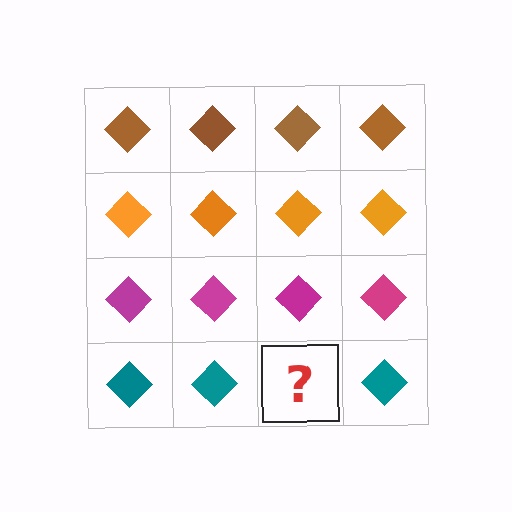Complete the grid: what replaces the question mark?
The question mark should be replaced with a teal diamond.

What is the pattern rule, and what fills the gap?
The rule is that each row has a consistent color. The gap should be filled with a teal diamond.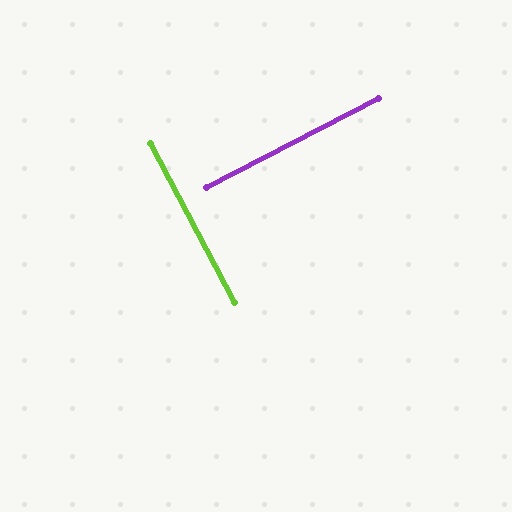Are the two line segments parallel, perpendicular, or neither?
Perpendicular — they meet at approximately 90°.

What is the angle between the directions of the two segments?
Approximately 90 degrees.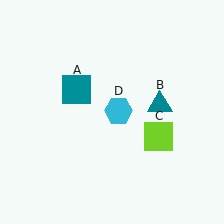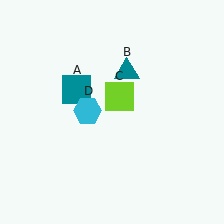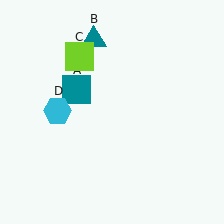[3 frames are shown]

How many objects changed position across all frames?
3 objects changed position: teal triangle (object B), lime square (object C), cyan hexagon (object D).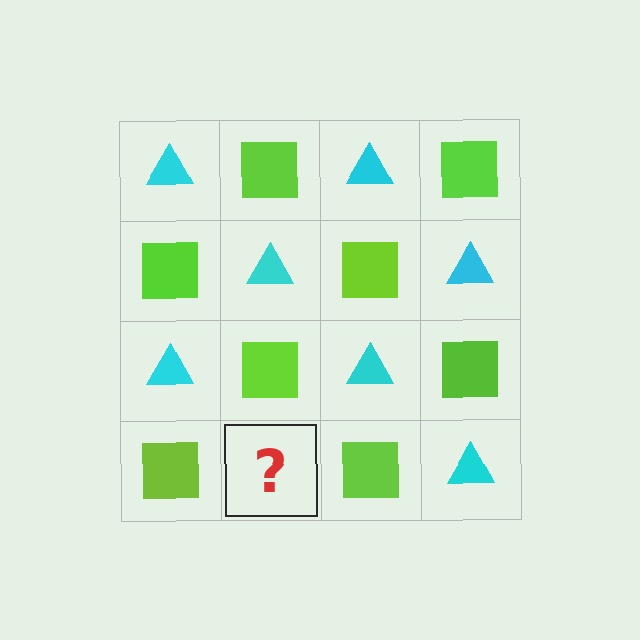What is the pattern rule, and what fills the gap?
The rule is that it alternates cyan triangle and lime square in a checkerboard pattern. The gap should be filled with a cyan triangle.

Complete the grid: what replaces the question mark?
The question mark should be replaced with a cyan triangle.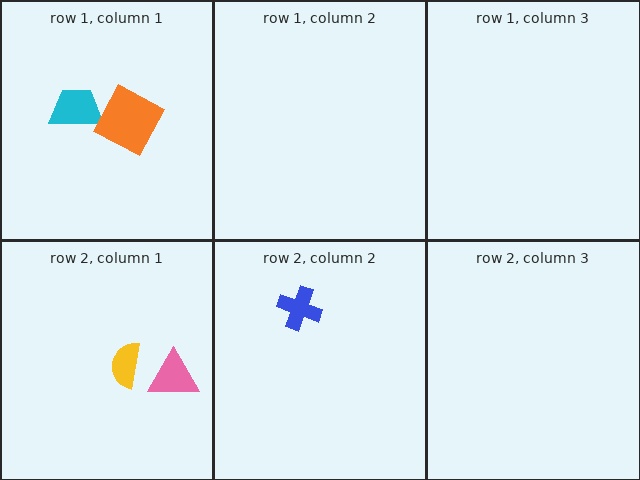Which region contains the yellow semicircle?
The row 2, column 1 region.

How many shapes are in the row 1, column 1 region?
2.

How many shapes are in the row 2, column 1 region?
2.